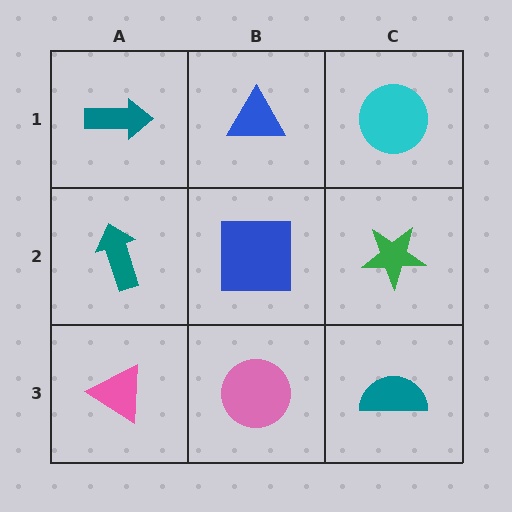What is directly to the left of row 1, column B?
A teal arrow.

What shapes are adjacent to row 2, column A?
A teal arrow (row 1, column A), a pink triangle (row 3, column A), a blue square (row 2, column B).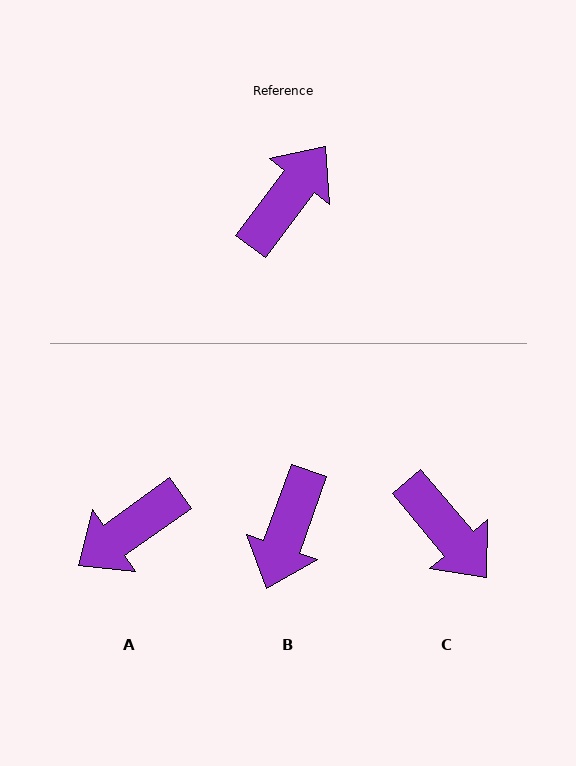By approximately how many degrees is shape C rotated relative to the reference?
Approximately 103 degrees clockwise.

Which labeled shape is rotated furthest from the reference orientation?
A, about 163 degrees away.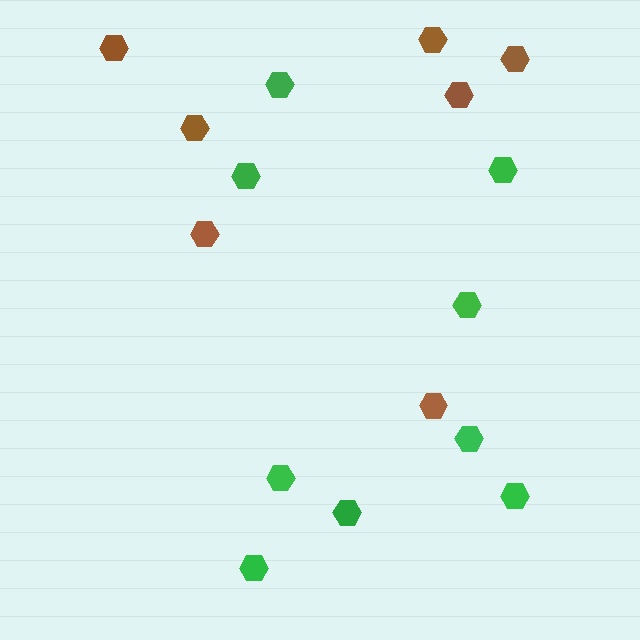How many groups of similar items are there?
There are 2 groups: one group of green hexagons (9) and one group of brown hexagons (7).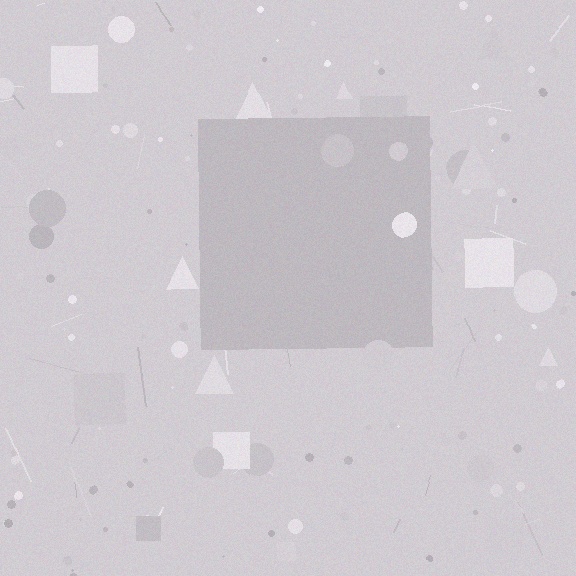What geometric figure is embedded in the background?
A square is embedded in the background.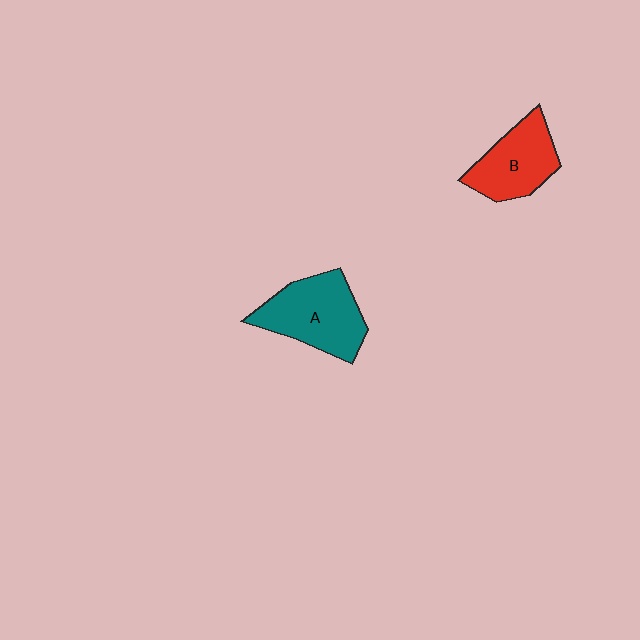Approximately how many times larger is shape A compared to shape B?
Approximately 1.2 times.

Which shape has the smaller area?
Shape B (red).